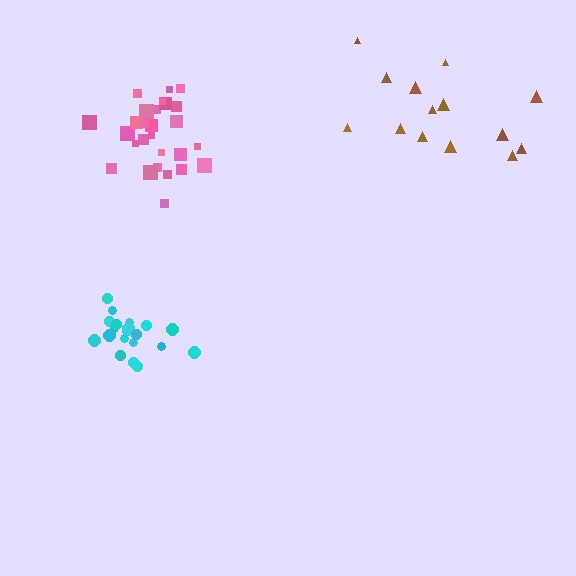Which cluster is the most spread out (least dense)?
Brown.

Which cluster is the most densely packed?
Cyan.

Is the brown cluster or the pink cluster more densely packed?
Pink.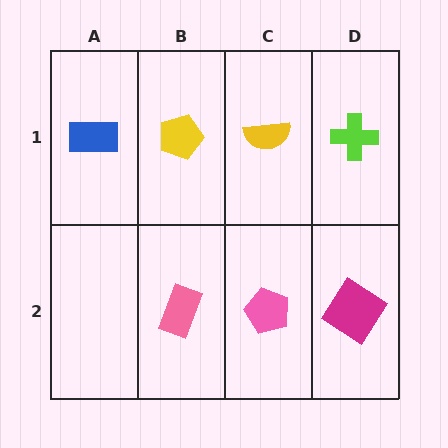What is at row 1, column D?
A lime cross.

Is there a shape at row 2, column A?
No, that cell is empty.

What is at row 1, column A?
A blue rectangle.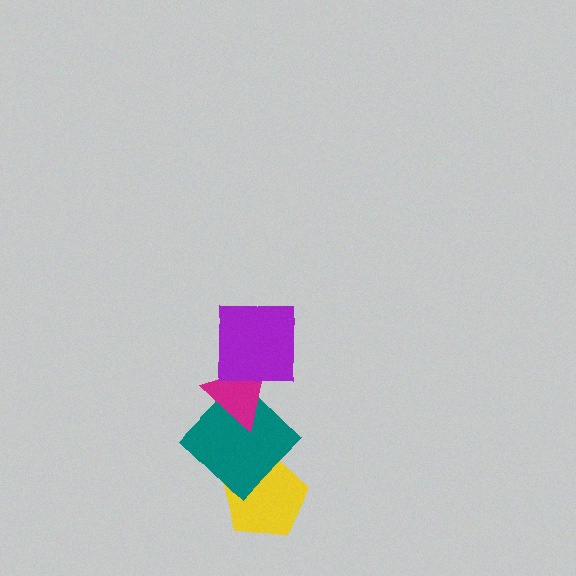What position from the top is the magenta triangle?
The magenta triangle is 2nd from the top.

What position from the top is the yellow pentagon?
The yellow pentagon is 4th from the top.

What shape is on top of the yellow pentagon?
The teal diamond is on top of the yellow pentagon.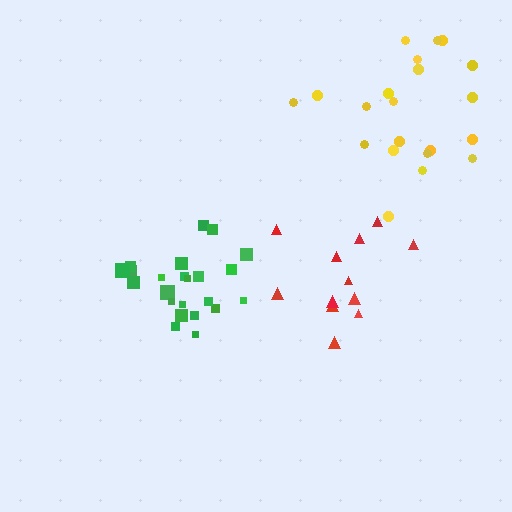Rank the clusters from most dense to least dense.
green, yellow, red.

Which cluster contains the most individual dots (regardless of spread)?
Green (23).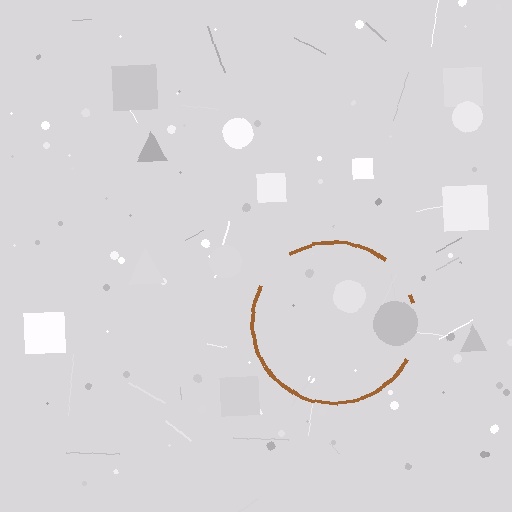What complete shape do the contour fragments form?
The contour fragments form a circle.